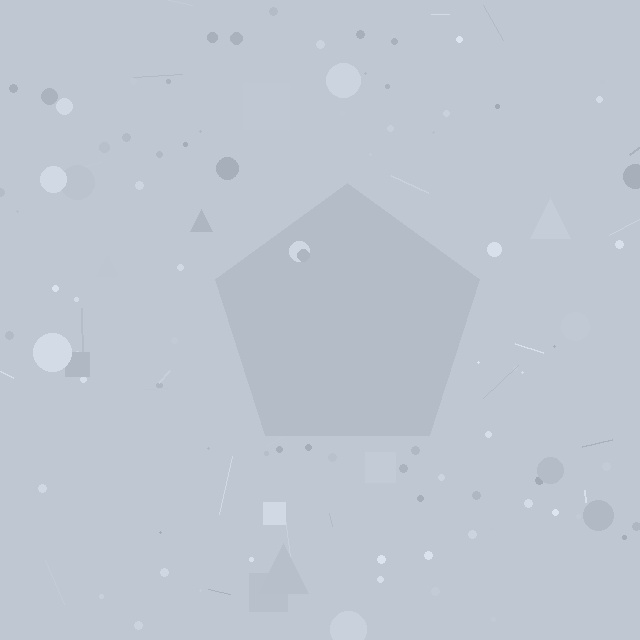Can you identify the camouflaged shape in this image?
The camouflaged shape is a pentagon.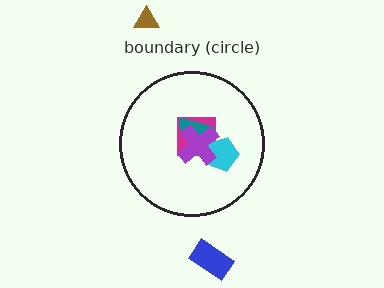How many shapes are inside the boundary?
4 inside, 2 outside.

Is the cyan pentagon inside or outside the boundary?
Inside.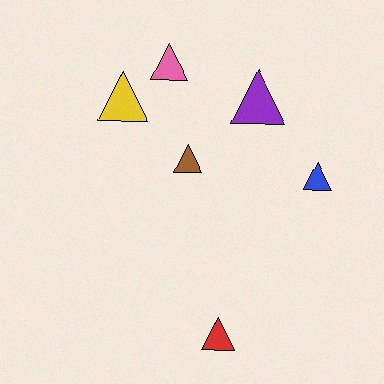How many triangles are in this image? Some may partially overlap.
There are 6 triangles.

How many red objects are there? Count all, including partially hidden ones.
There is 1 red object.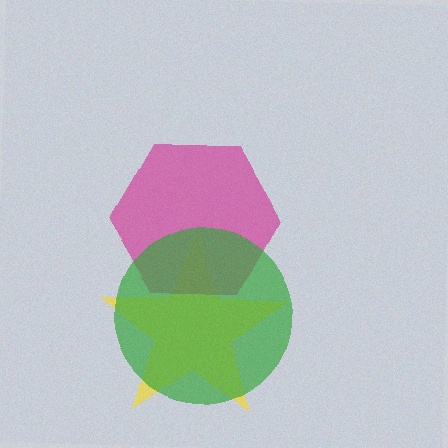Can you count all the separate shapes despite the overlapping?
Yes, there are 3 separate shapes.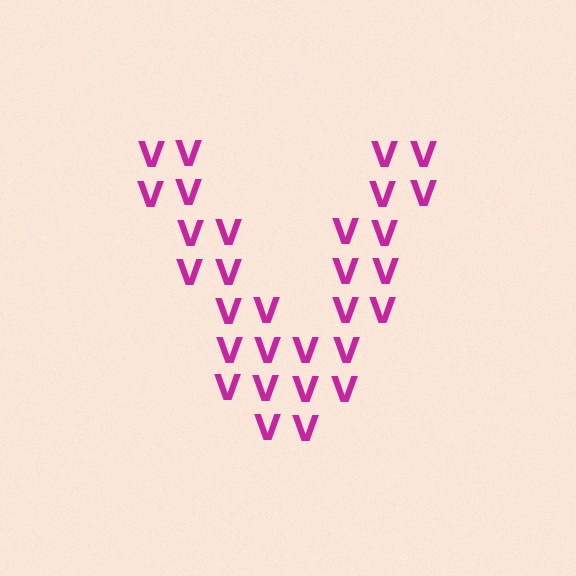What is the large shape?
The large shape is the letter V.